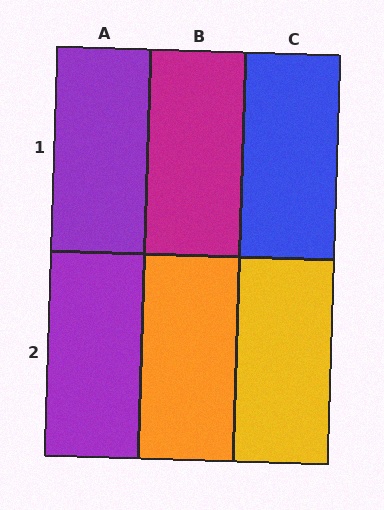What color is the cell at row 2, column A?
Purple.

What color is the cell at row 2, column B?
Orange.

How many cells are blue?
1 cell is blue.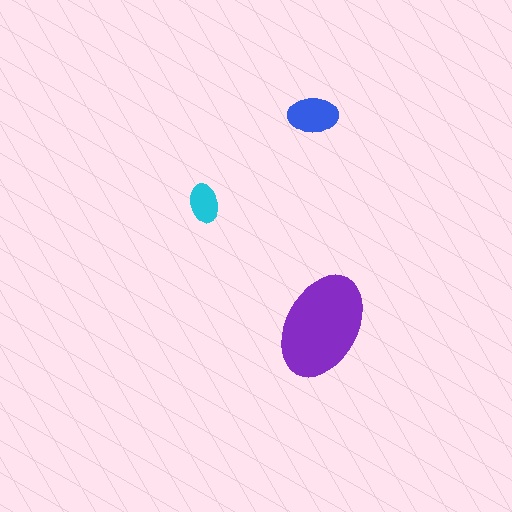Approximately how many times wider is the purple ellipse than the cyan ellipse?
About 2.5 times wider.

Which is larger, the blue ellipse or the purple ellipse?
The purple one.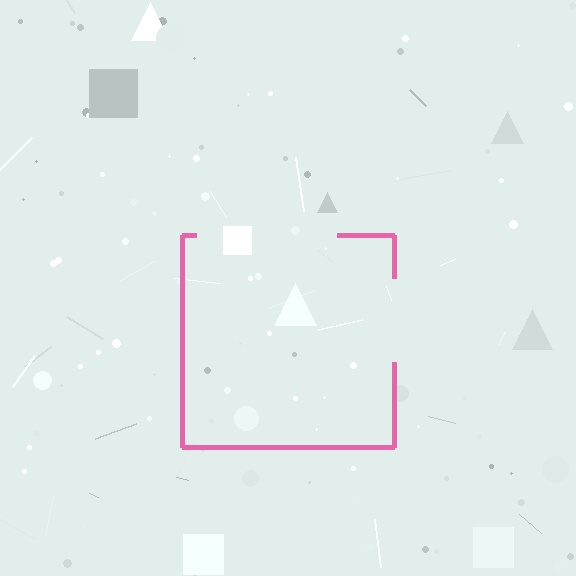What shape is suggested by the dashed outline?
The dashed outline suggests a square.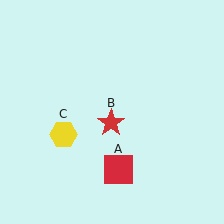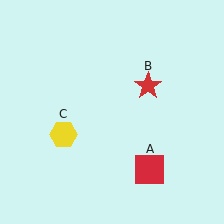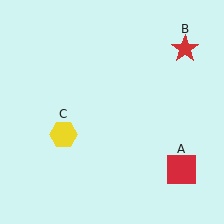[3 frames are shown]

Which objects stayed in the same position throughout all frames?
Yellow hexagon (object C) remained stationary.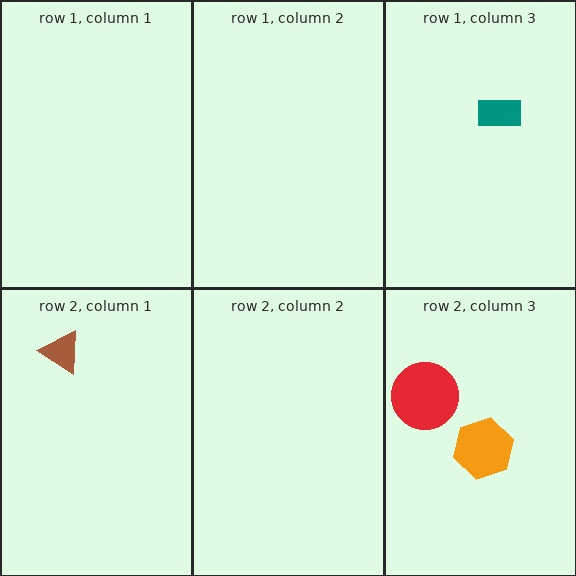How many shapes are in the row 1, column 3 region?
1.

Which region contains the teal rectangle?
The row 1, column 3 region.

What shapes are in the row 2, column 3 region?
The orange hexagon, the red circle.